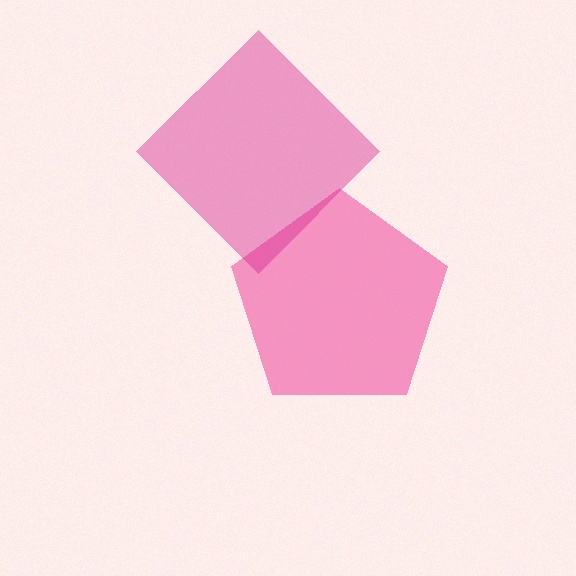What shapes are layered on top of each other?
The layered shapes are: a pink pentagon, a magenta diamond.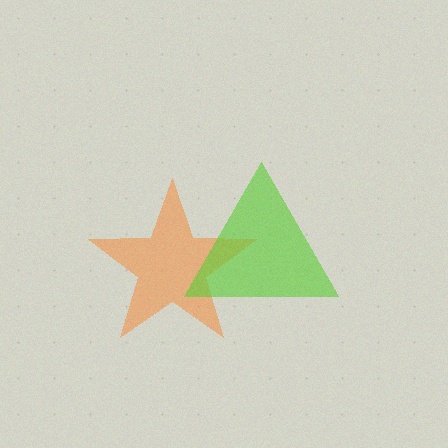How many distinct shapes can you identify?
There are 2 distinct shapes: an orange star, a lime triangle.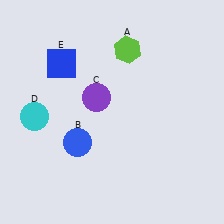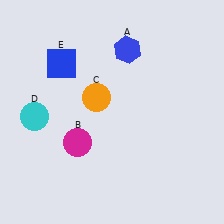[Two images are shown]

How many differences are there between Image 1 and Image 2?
There are 3 differences between the two images.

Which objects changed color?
A changed from lime to blue. B changed from blue to magenta. C changed from purple to orange.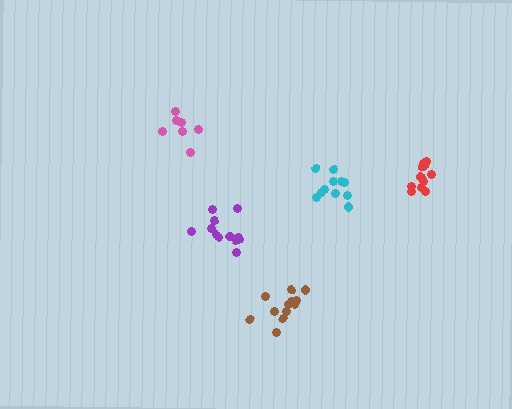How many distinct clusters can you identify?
There are 5 distinct clusters.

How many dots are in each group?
Group 1: 12 dots, Group 2: 7 dots, Group 3: 11 dots, Group 4: 12 dots, Group 5: 12 dots (54 total).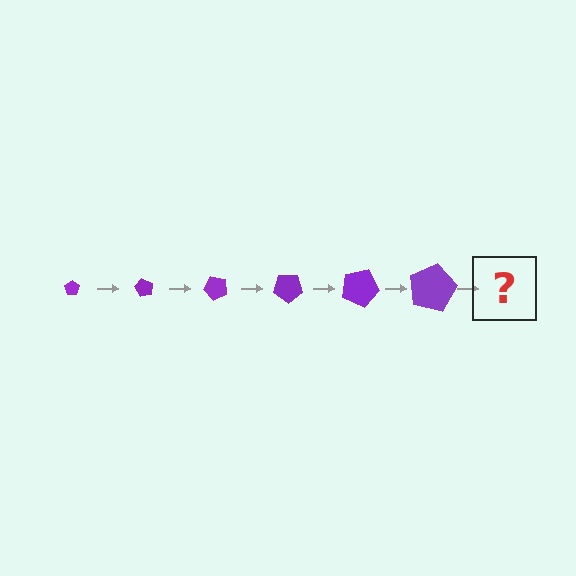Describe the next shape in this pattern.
It should be a pentagon, larger than the previous one and rotated 360 degrees from the start.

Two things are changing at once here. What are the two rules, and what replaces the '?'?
The two rules are that the pentagon grows larger each step and it rotates 60 degrees each step. The '?' should be a pentagon, larger than the previous one and rotated 360 degrees from the start.